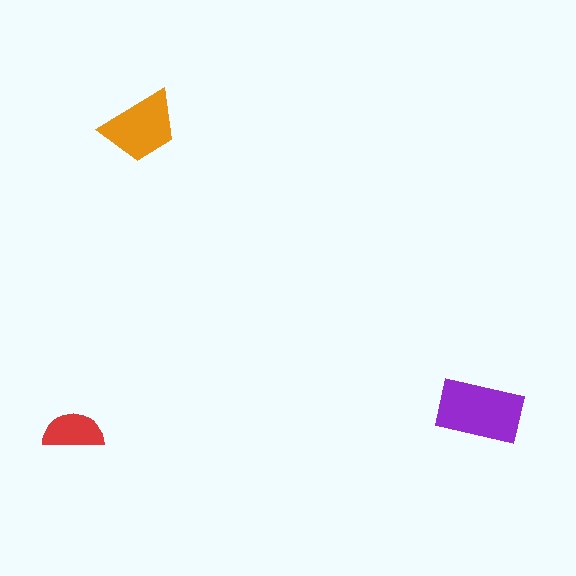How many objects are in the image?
There are 3 objects in the image.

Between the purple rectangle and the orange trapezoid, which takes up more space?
The purple rectangle.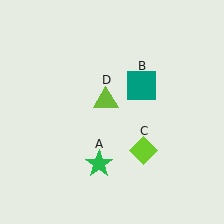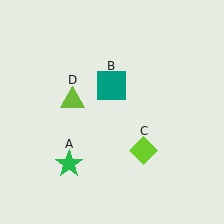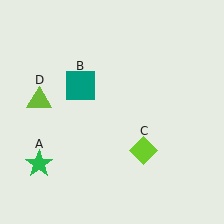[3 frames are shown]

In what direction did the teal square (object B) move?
The teal square (object B) moved left.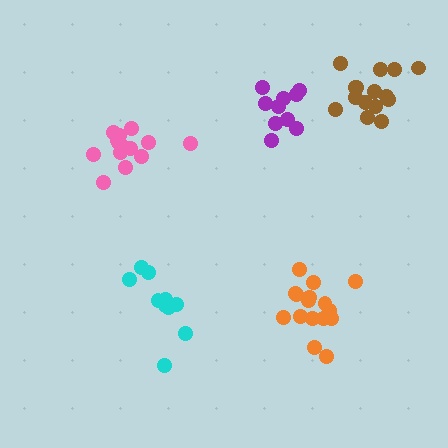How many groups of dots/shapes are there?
There are 5 groups.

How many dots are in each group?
Group 1: 16 dots, Group 2: 10 dots, Group 3: 15 dots, Group 4: 10 dots, Group 5: 15 dots (66 total).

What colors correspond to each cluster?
The clusters are colored: orange, purple, pink, cyan, brown.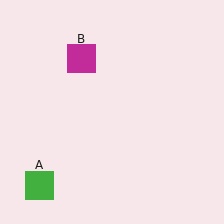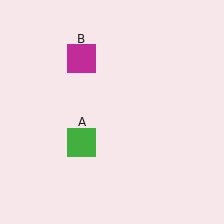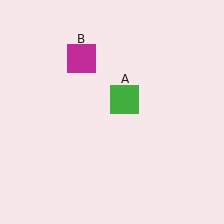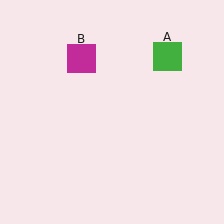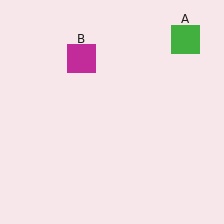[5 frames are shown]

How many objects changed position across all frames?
1 object changed position: green square (object A).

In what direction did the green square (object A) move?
The green square (object A) moved up and to the right.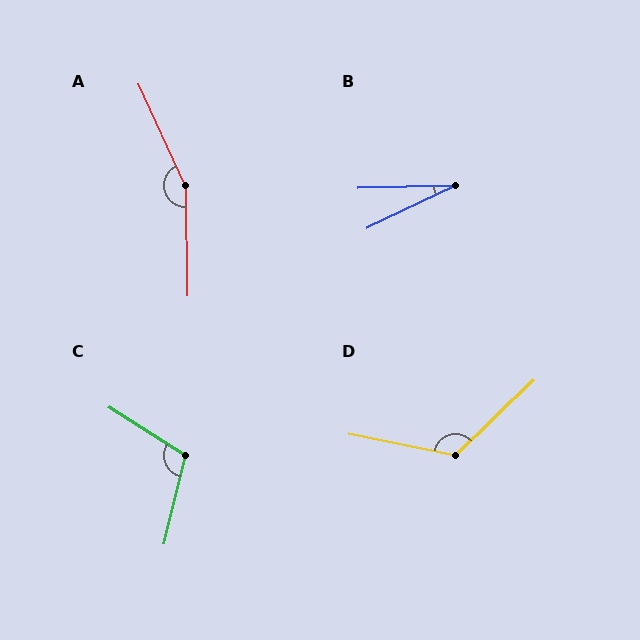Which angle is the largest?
A, at approximately 156 degrees.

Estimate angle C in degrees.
Approximately 109 degrees.